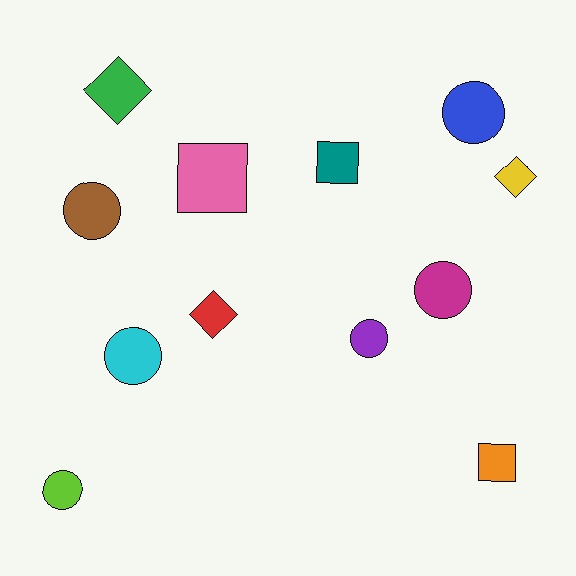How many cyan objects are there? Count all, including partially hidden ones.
There is 1 cyan object.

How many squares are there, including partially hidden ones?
There are 3 squares.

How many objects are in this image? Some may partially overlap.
There are 12 objects.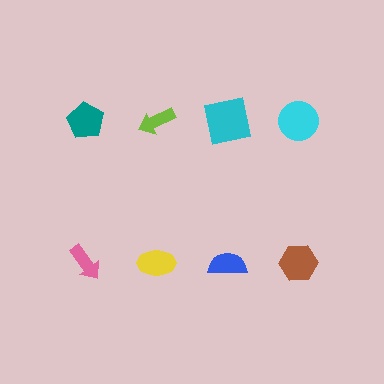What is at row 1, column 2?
A lime arrow.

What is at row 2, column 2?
A yellow ellipse.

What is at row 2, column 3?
A blue semicircle.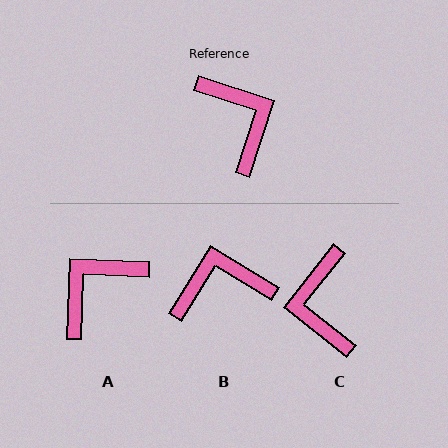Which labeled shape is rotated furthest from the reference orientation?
C, about 160 degrees away.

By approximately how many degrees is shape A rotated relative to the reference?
Approximately 106 degrees counter-clockwise.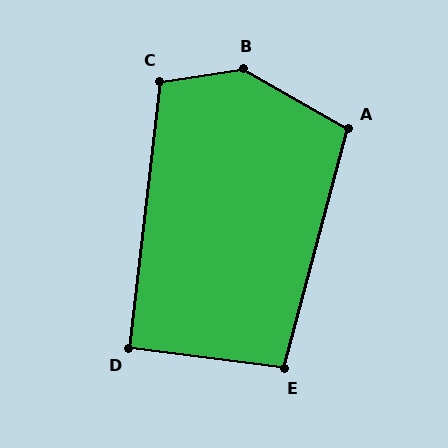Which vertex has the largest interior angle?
B, at approximately 142 degrees.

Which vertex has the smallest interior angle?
D, at approximately 91 degrees.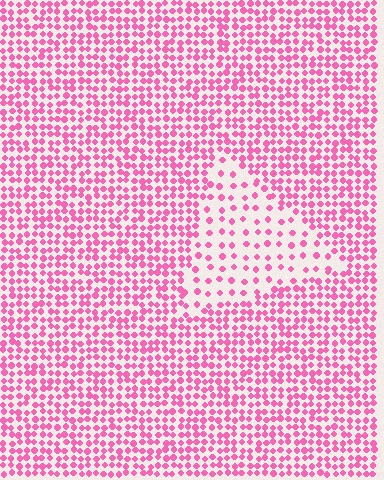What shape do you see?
I see a triangle.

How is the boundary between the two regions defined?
The boundary is defined by a change in element density (approximately 2.4x ratio). All elements are the same color, size, and shape.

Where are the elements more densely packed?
The elements are more densely packed outside the triangle boundary.